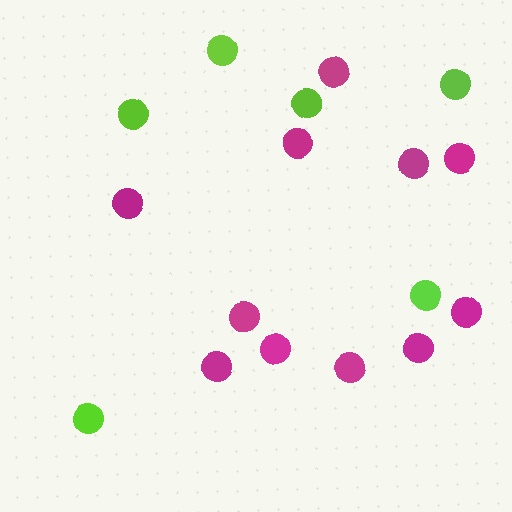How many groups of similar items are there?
There are 2 groups: one group of lime circles (6) and one group of magenta circles (11).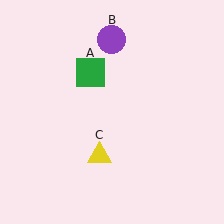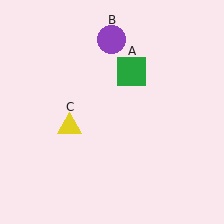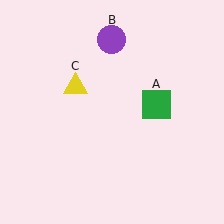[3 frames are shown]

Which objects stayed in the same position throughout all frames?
Purple circle (object B) remained stationary.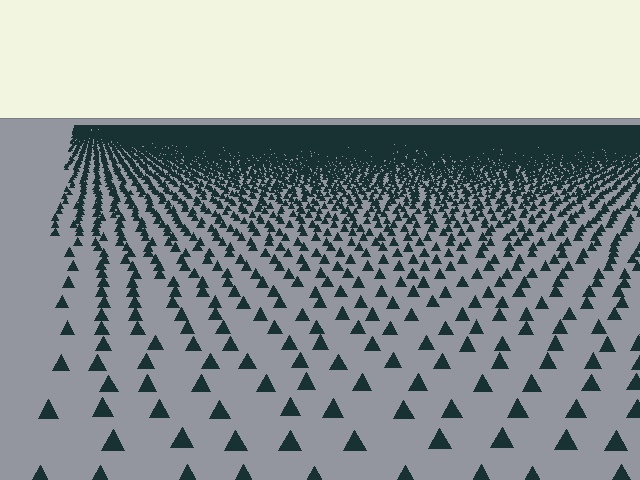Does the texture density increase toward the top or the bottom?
Density increases toward the top.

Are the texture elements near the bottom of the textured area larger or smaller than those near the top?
Larger. Near the bottom, elements are closer to the viewer and appear at a bigger on-screen size.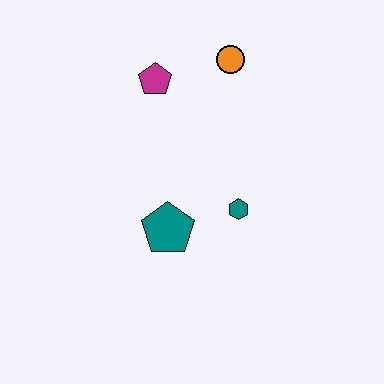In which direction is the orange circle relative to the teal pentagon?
The orange circle is above the teal pentagon.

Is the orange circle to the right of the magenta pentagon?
Yes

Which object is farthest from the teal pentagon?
The orange circle is farthest from the teal pentagon.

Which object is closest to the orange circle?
The magenta pentagon is closest to the orange circle.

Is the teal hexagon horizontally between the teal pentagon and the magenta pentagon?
No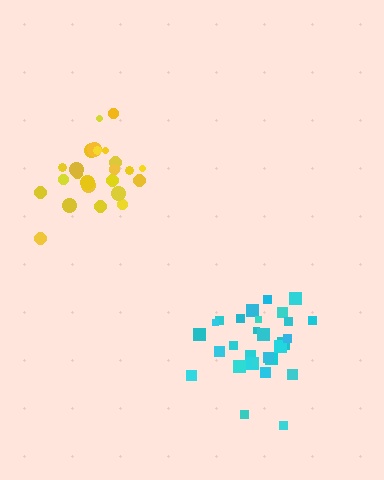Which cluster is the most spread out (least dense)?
Yellow.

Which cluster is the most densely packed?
Cyan.